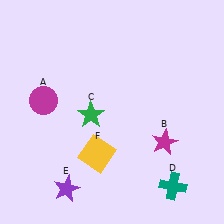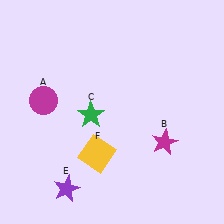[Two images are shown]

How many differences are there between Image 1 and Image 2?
There is 1 difference between the two images.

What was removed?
The teal cross (D) was removed in Image 2.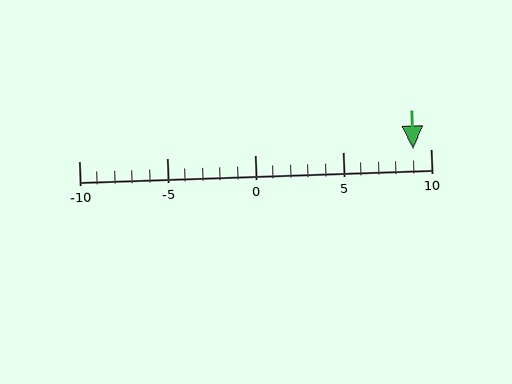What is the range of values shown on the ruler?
The ruler shows values from -10 to 10.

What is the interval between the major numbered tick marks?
The major tick marks are spaced 5 units apart.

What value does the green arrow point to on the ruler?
The green arrow points to approximately 9.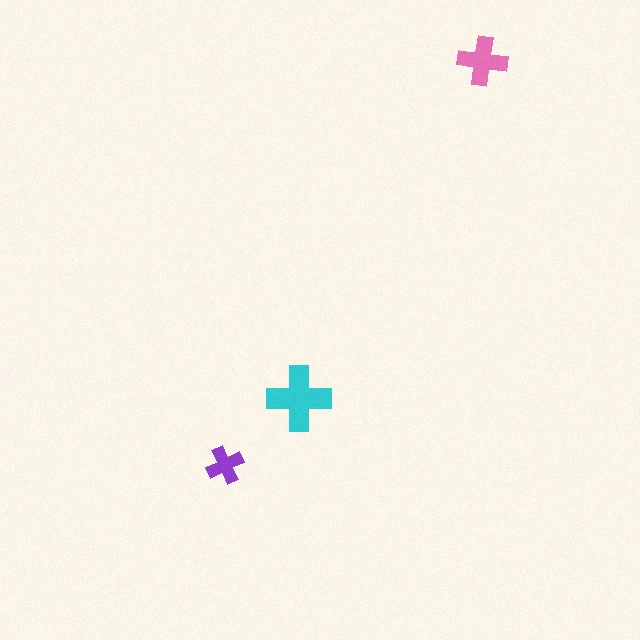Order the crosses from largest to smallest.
the cyan one, the pink one, the purple one.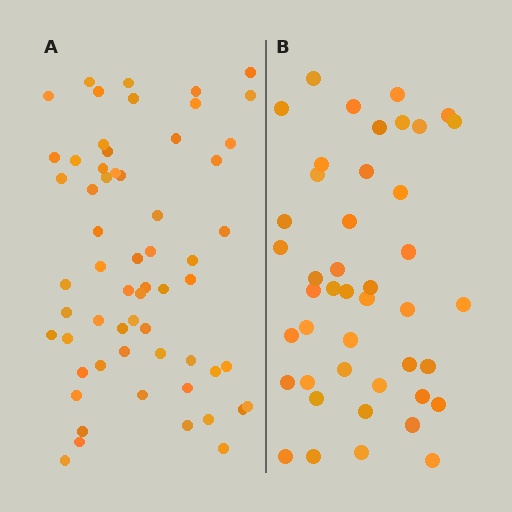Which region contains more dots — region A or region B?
Region A (the left region) has more dots.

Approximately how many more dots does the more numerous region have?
Region A has approximately 15 more dots than region B.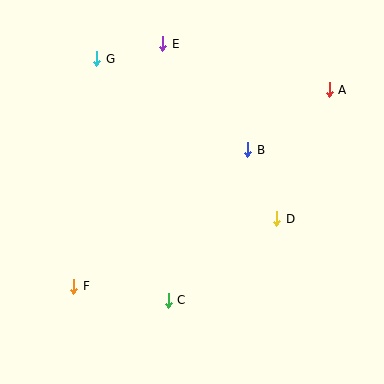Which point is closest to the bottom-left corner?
Point F is closest to the bottom-left corner.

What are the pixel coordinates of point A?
Point A is at (329, 90).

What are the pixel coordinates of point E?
Point E is at (163, 44).